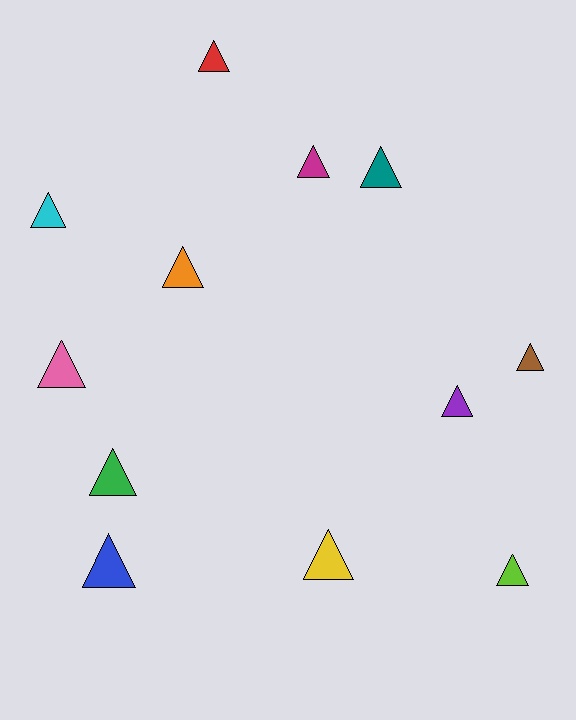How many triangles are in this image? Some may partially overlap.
There are 12 triangles.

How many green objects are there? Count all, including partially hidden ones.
There is 1 green object.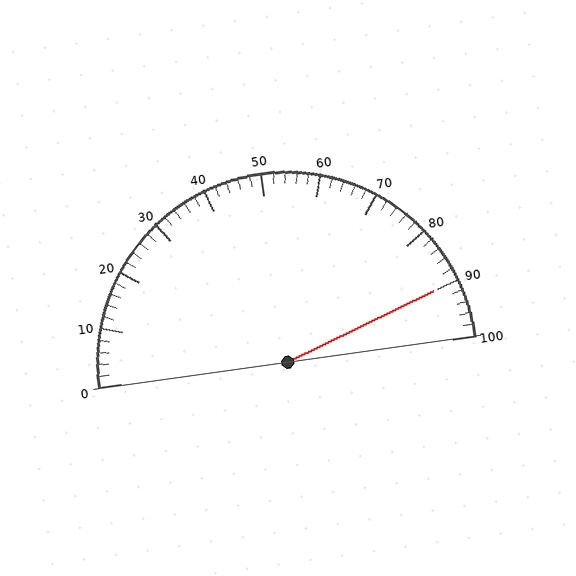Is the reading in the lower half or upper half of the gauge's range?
The reading is in the upper half of the range (0 to 100).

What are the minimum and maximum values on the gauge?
The gauge ranges from 0 to 100.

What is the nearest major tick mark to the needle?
The nearest major tick mark is 90.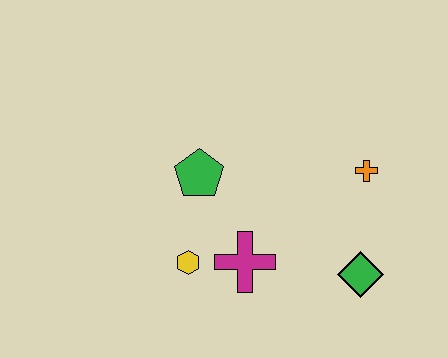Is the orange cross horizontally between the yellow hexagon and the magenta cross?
No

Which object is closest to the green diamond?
The orange cross is closest to the green diamond.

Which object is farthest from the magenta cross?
The orange cross is farthest from the magenta cross.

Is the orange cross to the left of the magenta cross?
No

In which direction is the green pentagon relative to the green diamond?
The green pentagon is to the left of the green diamond.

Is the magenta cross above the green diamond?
Yes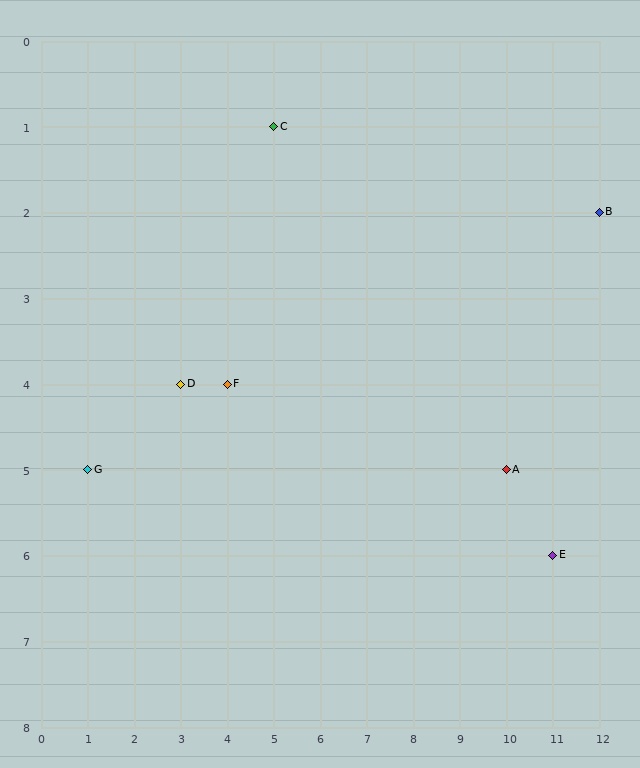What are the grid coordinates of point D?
Point D is at grid coordinates (3, 4).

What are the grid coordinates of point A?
Point A is at grid coordinates (10, 5).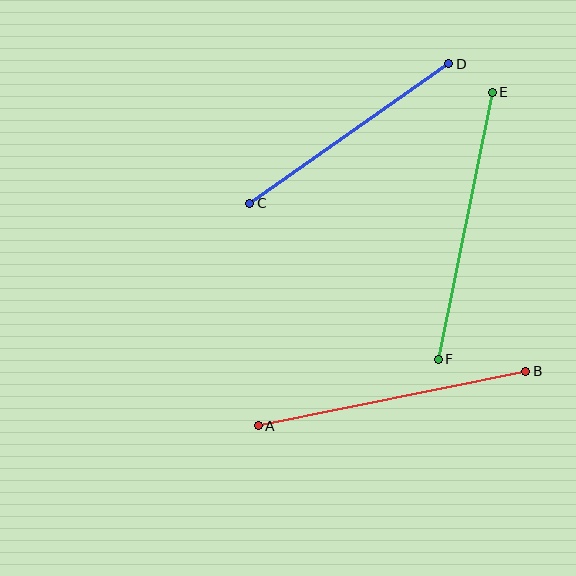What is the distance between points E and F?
The distance is approximately 272 pixels.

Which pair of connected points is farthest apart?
Points A and B are farthest apart.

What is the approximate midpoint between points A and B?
The midpoint is at approximately (392, 399) pixels.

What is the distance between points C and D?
The distance is approximately 243 pixels.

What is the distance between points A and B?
The distance is approximately 273 pixels.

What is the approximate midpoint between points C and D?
The midpoint is at approximately (349, 134) pixels.